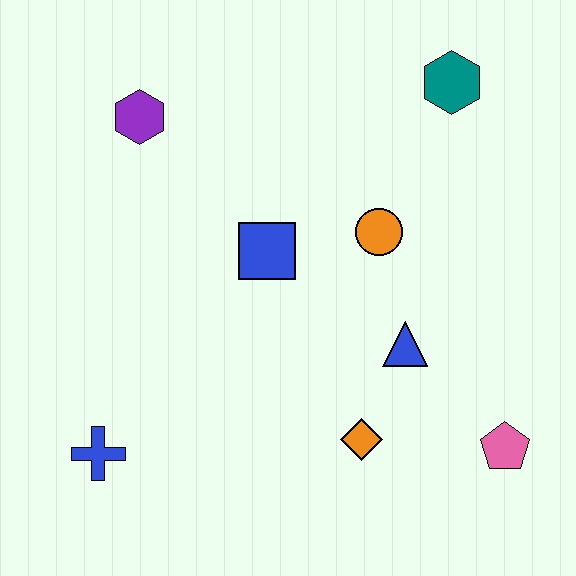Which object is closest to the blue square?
The orange circle is closest to the blue square.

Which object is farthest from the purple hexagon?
The pink pentagon is farthest from the purple hexagon.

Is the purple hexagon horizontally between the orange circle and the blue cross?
Yes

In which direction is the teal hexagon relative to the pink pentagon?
The teal hexagon is above the pink pentagon.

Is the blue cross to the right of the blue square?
No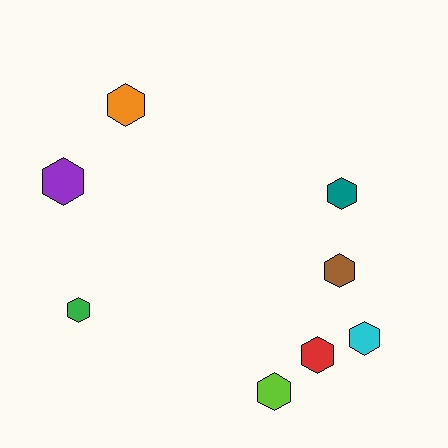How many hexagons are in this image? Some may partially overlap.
There are 8 hexagons.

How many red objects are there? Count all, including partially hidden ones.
There is 1 red object.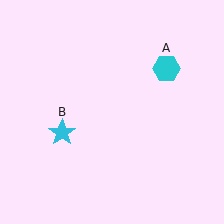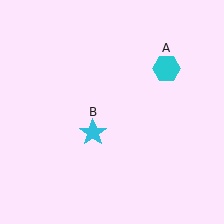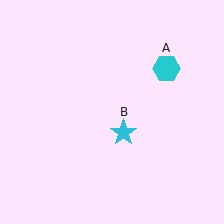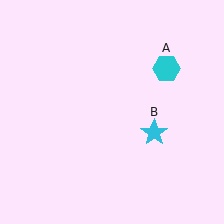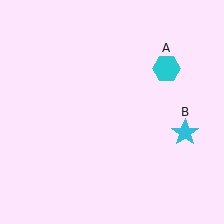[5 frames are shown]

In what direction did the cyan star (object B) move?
The cyan star (object B) moved right.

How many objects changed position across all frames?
1 object changed position: cyan star (object B).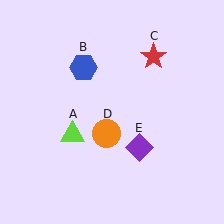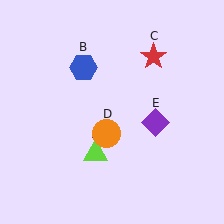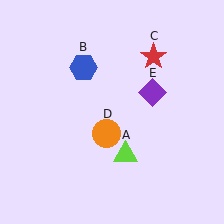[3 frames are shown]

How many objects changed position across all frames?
2 objects changed position: lime triangle (object A), purple diamond (object E).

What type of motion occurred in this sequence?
The lime triangle (object A), purple diamond (object E) rotated counterclockwise around the center of the scene.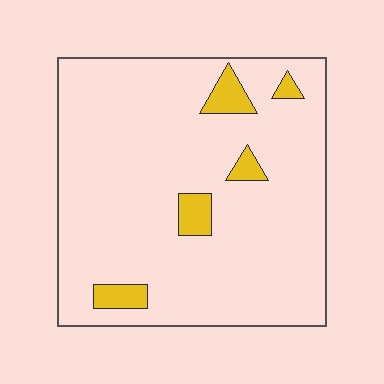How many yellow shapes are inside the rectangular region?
5.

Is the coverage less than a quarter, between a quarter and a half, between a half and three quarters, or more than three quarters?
Less than a quarter.